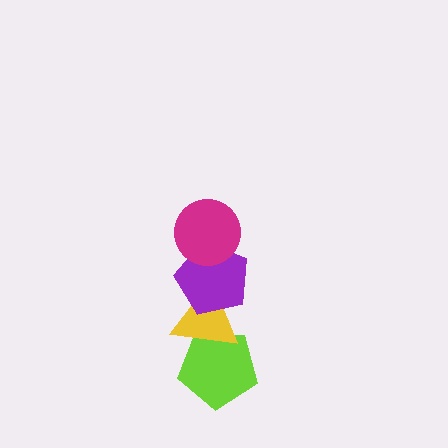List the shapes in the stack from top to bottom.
From top to bottom: the magenta circle, the purple pentagon, the yellow triangle, the lime pentagon.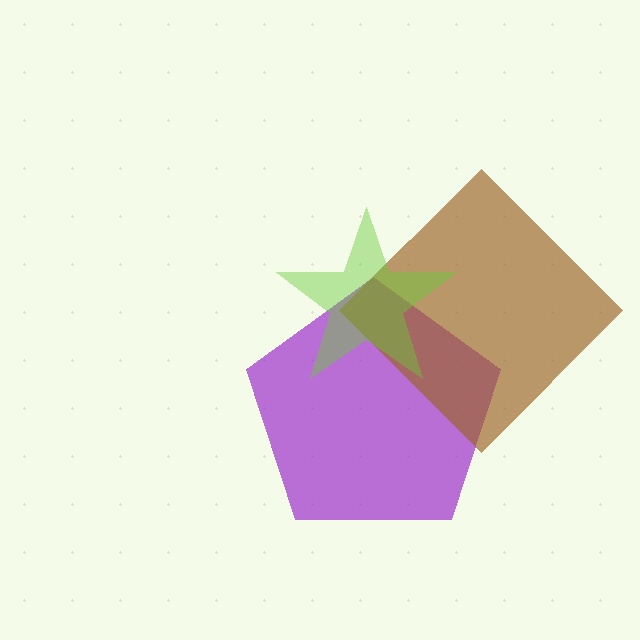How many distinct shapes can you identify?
There are 3 distinct shapes: a purple pentagon, a brown diamond, a lime star.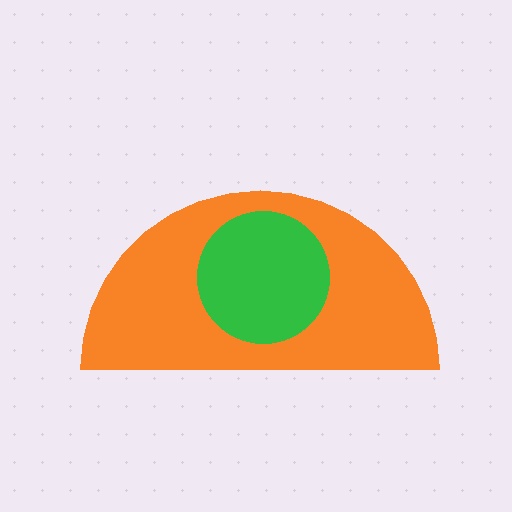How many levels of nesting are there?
2.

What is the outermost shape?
The orange semicircle.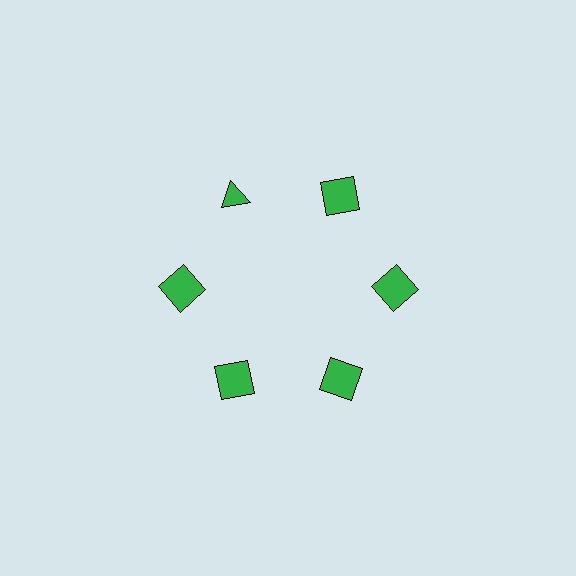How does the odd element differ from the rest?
It has a different shape: triangle instead of square.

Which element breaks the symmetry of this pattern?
The green triangle at roughly the 11 o'clock position breaks the symmetry. All other shapes are green squares.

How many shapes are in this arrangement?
There are 6 shapes arranged in a ring pattern.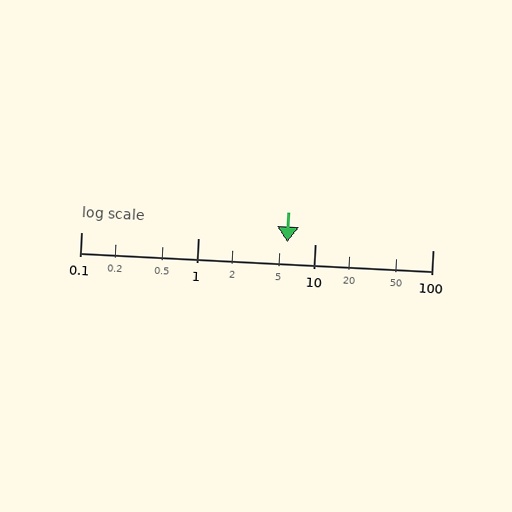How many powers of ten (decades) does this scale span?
The scale spans 3 decades, from 0.1 to 100.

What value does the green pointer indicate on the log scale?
The pointer indicates approximately 5.7.